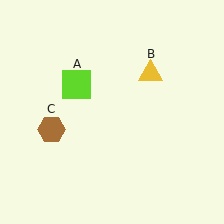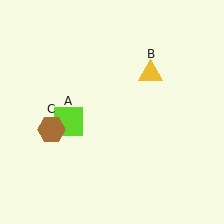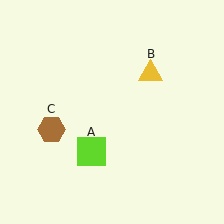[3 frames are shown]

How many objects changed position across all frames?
1 object changed position: lime square (object A).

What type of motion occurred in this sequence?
The lime square (object A) rotated counterclockwise around the center of the scene.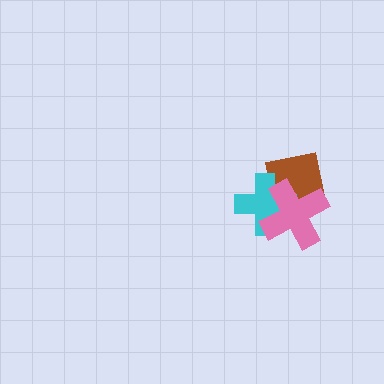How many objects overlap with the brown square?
2 objects overlap with the brown square.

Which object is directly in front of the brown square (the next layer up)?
The cyan cross is directly in front of the brown square.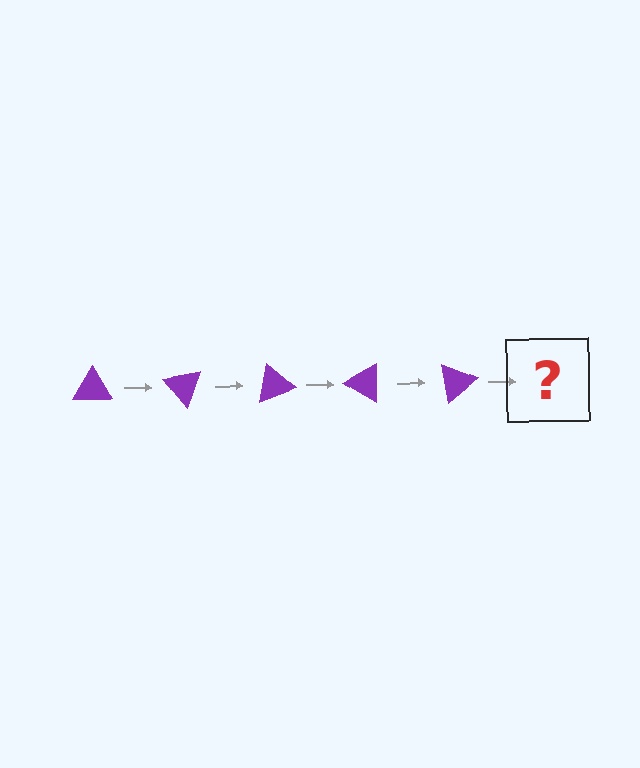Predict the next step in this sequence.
The next step is a purple triangle rotated 250 degrees.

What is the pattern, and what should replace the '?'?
The pattern is that the triangle rotates 50 degrees each step. The '?' should be a purple triangle rotated 250 degrees.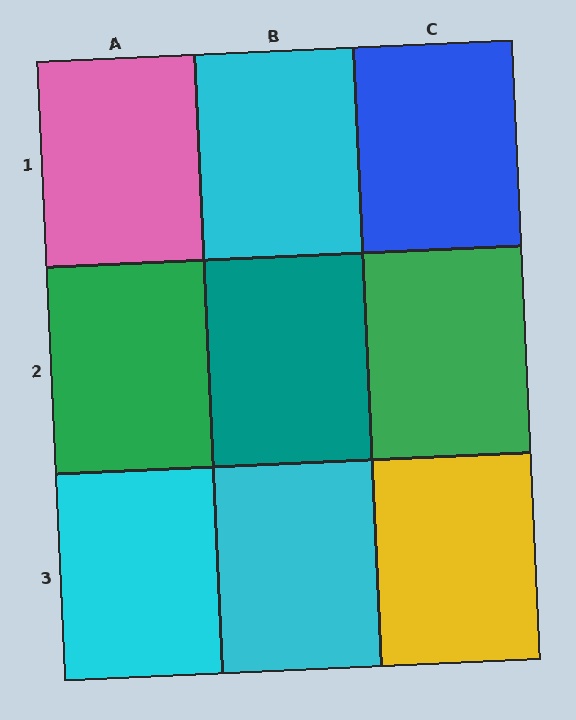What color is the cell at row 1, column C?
Blue.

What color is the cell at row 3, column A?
Cyan.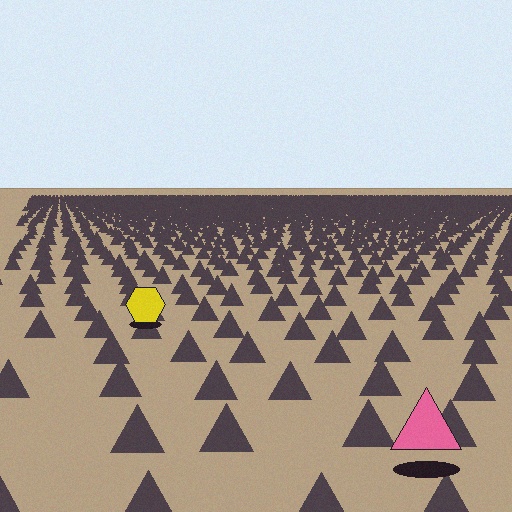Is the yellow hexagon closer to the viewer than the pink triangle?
No. The pink triangle is closer — you can tell from the texture gradient: the ground texture is coarser near it.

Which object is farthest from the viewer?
The yellow hexagon is farthest from the viewer. It appears smaller and the ground texture around it is denser.